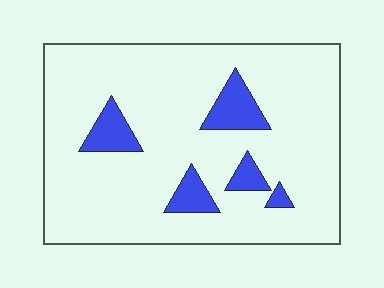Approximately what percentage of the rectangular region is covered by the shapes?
Approximately 10%.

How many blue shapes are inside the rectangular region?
5.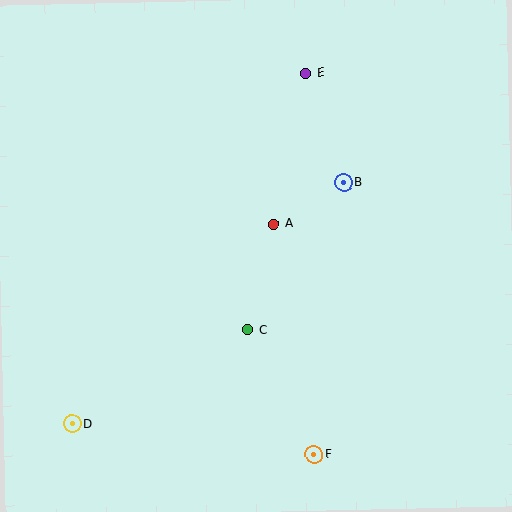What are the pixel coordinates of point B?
Point B is at (344, 182).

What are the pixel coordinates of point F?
Point F is at (314, 454).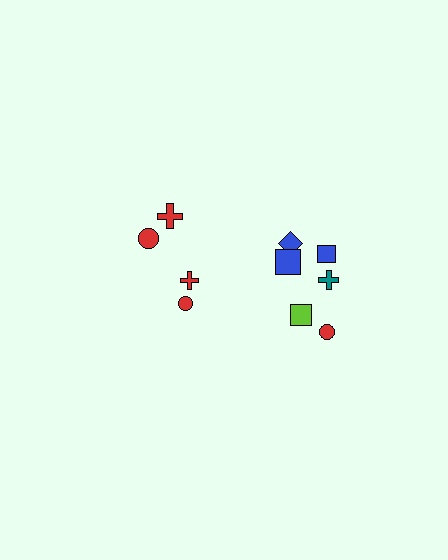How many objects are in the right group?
There are 6 objects.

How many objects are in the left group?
There are 4 objects.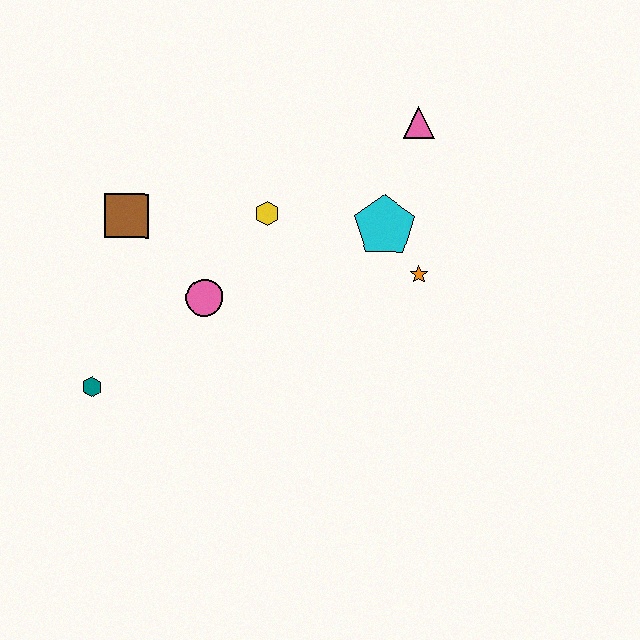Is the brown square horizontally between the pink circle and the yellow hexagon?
No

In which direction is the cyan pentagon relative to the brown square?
The cyan pentagon is to the right of the brown square.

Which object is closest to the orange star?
The cyan pentagon is closest to the orange star.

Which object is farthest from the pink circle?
The pink triangle is farthest from the pink circle.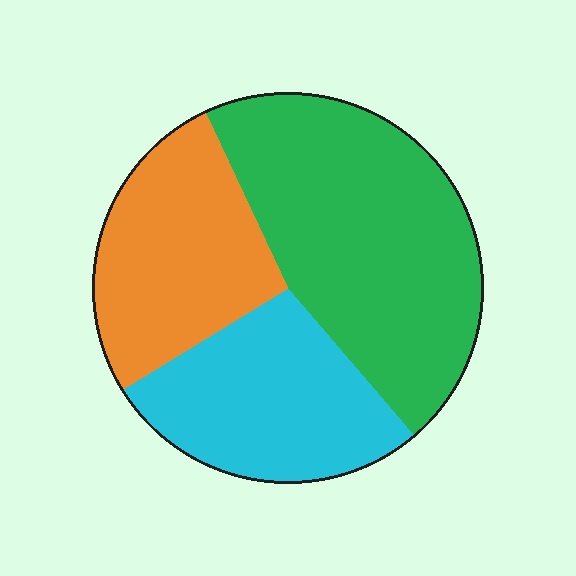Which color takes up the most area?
Green, at roughly 45%.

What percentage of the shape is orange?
Orange covers roughly 25% of the shape.